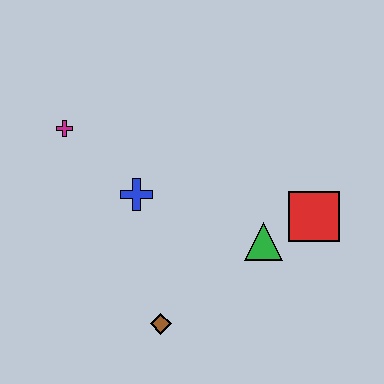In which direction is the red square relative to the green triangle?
The red square is to the right of the green triangle.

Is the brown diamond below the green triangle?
Yes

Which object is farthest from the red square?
The magenta cross is farthest from the red square.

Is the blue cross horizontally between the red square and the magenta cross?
Yes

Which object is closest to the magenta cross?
The blue cross is closest to the magenta cross.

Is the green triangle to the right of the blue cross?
Yes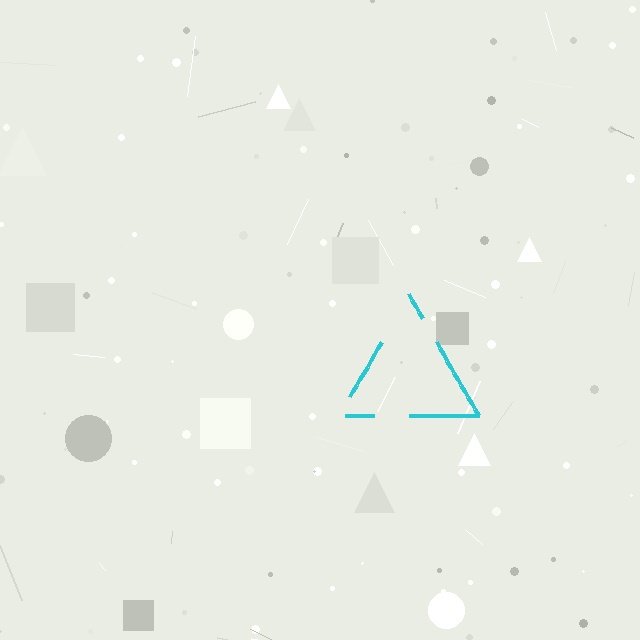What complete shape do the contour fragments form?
The contour fragments form a triangle.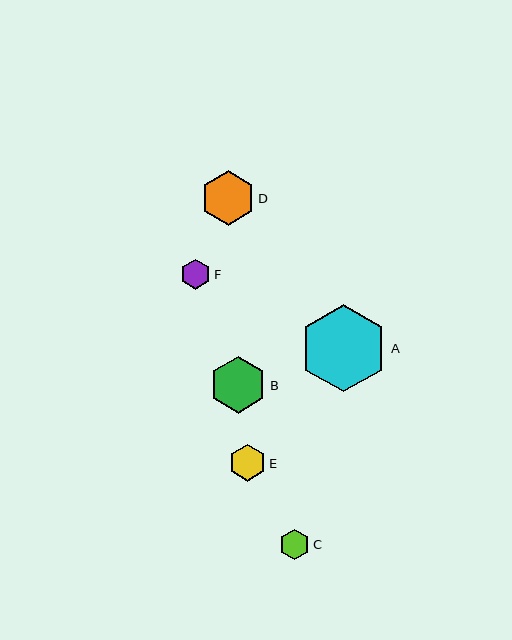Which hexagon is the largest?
Hexagon A is the largest with a size of approximately 87 pixels.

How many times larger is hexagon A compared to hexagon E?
Hexagon A is approximately 2.4 times the size of hexagon E.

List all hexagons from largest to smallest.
From largest to smallest: A, B, D, E, C, F.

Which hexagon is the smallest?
Hexagon F is the smallest with a size of approximately 30 pixels.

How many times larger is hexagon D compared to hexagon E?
Hexagon D is approximately 1.5 times the size of hexagon E.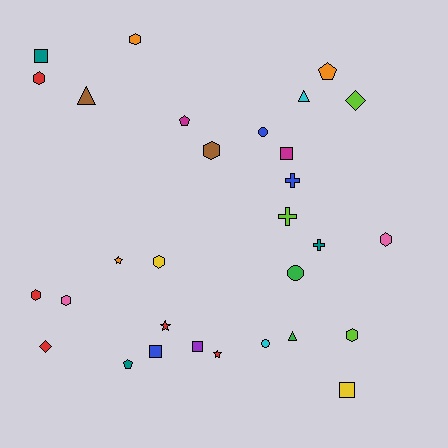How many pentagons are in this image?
There are 3 pentagons.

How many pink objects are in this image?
There are 2 pink objects.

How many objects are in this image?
There are 30 objects.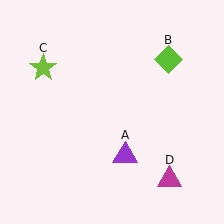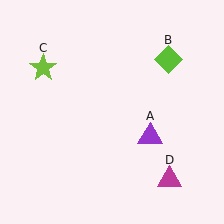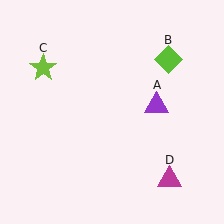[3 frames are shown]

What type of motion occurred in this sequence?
The purple triangle (object A) rotated counterclockwise around the center of the scene.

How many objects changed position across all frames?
1 object changed position: purple triangle (object A).